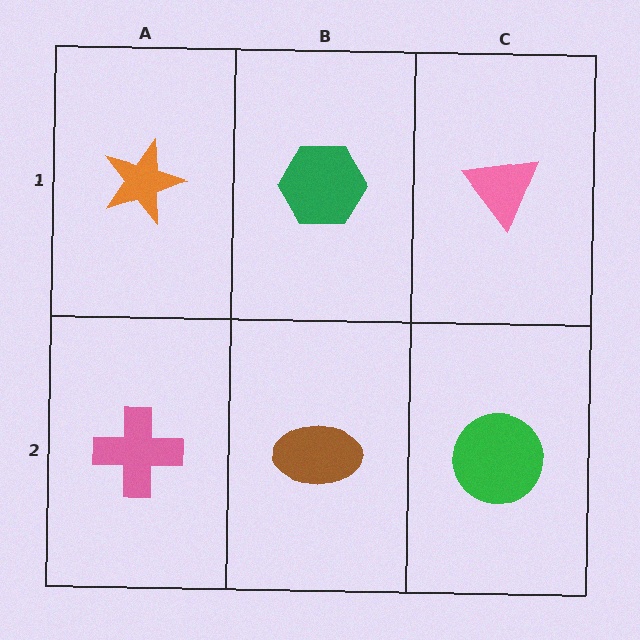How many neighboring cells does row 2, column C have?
2.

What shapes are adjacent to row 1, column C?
A green circle (row 2, column C), a green hexagon (row 1, column B).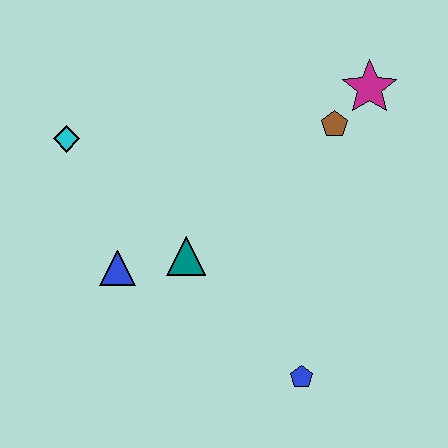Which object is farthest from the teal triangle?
The magenta star is farthest from the teal triangle.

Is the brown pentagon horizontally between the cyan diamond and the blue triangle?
No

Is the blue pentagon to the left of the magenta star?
Yes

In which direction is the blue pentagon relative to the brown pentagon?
The blue pentagon is below the brown pentagon.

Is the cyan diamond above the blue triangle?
Yes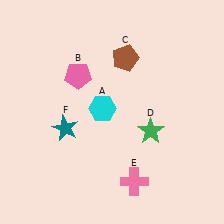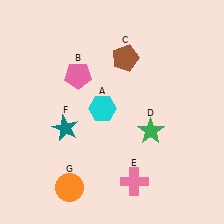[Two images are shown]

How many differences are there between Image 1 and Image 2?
There is 1 difference between the two images.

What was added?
An orange circle (G) was added in Image 2.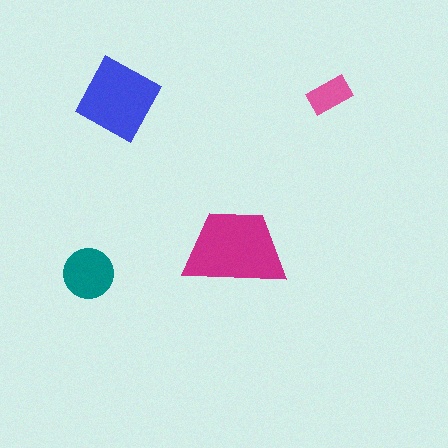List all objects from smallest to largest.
The pink rectangle, the teal circle, the blue diamond, the magenta trapezoid.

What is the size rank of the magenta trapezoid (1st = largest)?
1st.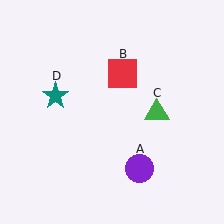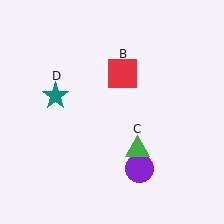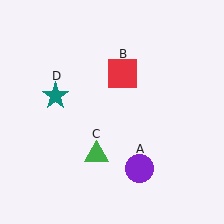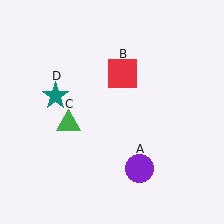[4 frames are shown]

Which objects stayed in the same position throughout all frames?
Purple circle (object A) and red square (object B) and teal star (object D) remained stationary.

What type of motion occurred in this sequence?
The green triangle (object C) rotated clockwise around the center of the scene.